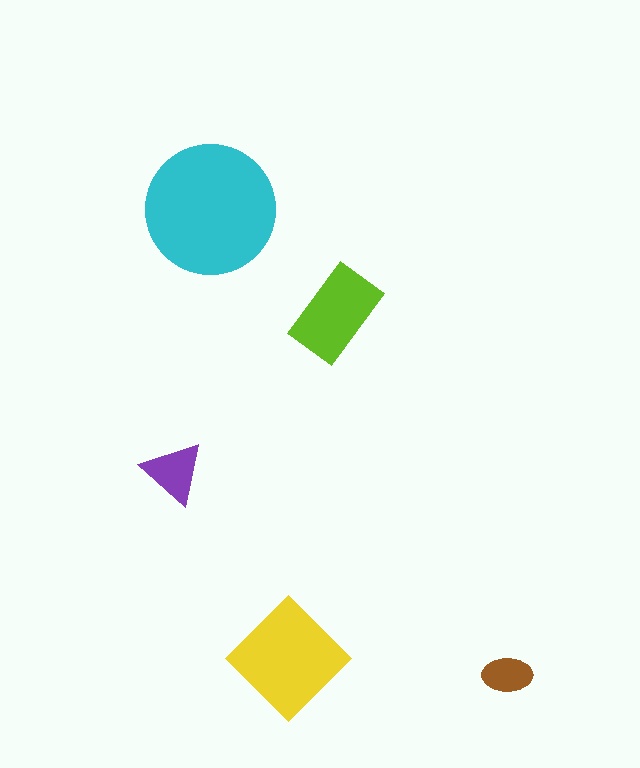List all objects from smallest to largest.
The brown ellipse, the purple triangle, the lime rectangle, the yellow diamond, the cyan circle.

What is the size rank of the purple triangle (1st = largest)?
4th.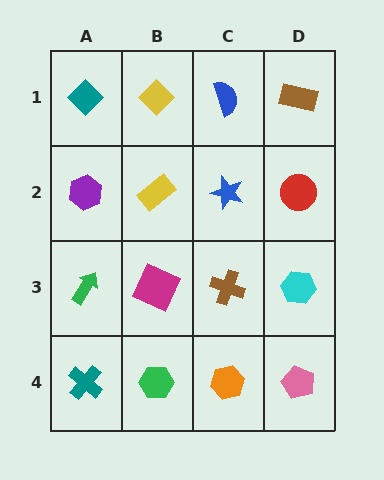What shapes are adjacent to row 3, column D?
A red circle (row 2, column D), a pink pentagon (row 4, column D), a brown cross (row 3, column C).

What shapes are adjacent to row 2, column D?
A brown rectangle (row 1, column D), a cyan hexagon (row 3, column D), a blue star (row 2, column C).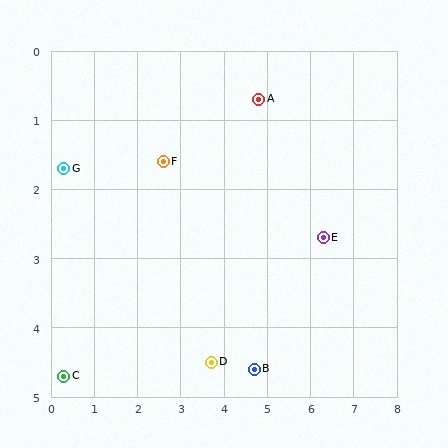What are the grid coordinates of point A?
Point A is at approximately (4.8, 0.7).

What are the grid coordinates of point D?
Point D is at approximately (3.7, 4.5).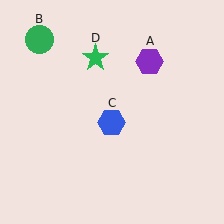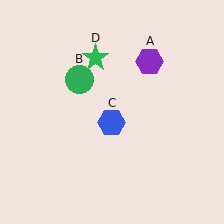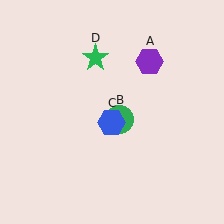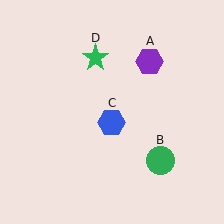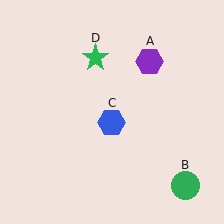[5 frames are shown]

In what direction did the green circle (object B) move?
The green circle (object B) moved down and to the right.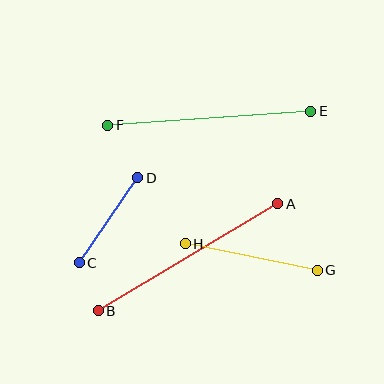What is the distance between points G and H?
The distance is approximately 134 pixels.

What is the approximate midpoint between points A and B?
The midpoint is at approximately (188, 257) pixels.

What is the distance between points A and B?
The distance is approximately 209 pixels.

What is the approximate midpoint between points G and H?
The midpoint is at approximately (251, 257) pixels.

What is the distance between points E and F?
The distance is approximately 204 pixels.